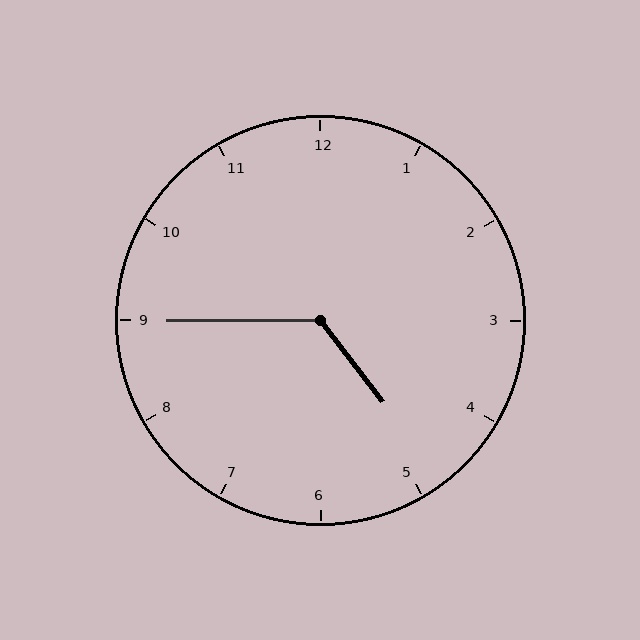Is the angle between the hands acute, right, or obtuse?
It is obtuse.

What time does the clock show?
4:45.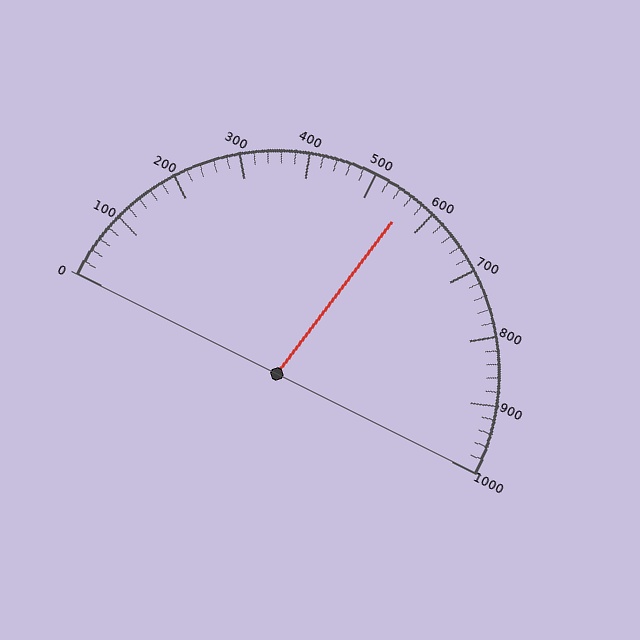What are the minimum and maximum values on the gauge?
The gauge ranges from 0 to 1000.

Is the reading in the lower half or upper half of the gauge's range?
The reading is in the upper half of the range (0 to 1000).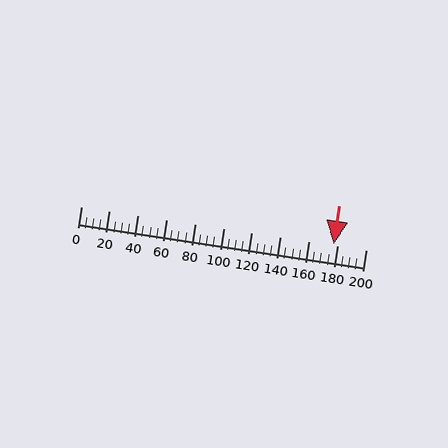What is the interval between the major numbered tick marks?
The major tick marks are spaced 20 units apart.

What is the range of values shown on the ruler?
The ruler shows values from 0 to 200.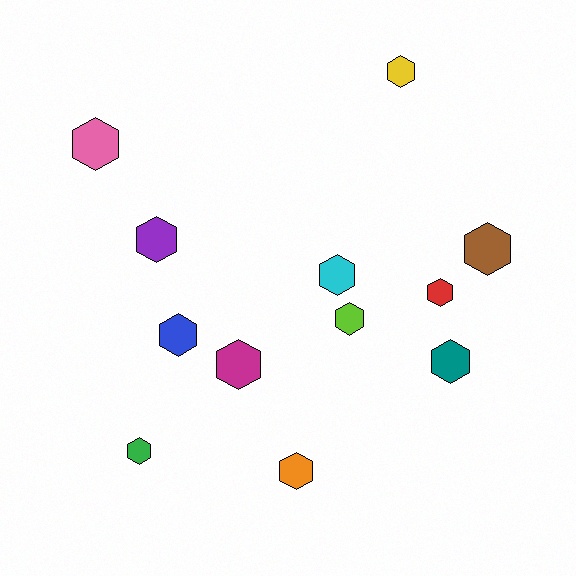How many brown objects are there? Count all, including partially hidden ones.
There is 1 brown object.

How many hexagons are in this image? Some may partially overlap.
There are 12 hexagons.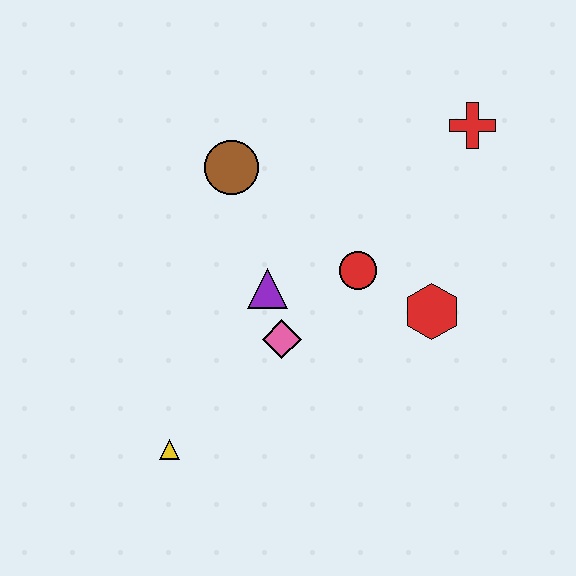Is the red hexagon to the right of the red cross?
No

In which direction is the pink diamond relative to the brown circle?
The pink diamond is below the brown circle.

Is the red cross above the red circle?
Yes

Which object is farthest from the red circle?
The yellow triangle is farthest from the red circle.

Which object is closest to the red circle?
The red hexagon is closest to the red circle.